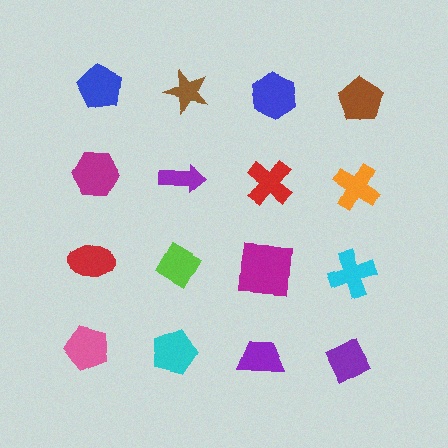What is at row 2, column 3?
A red cross.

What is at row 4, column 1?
A pink pentagon.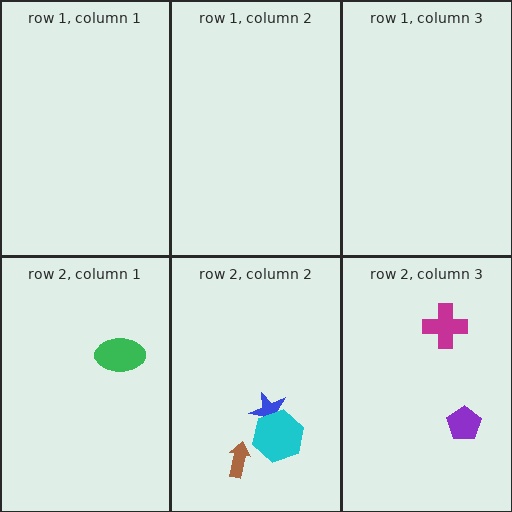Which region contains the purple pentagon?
The row 2, column 3 region.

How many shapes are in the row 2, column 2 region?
3.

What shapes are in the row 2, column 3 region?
The purple pentagon, the magenta cross.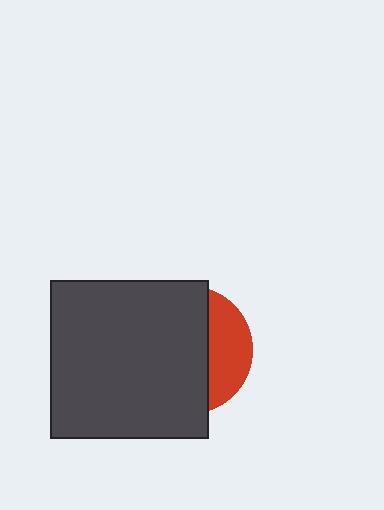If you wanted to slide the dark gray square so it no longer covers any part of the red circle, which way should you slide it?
Slide it left — that is the most direct way to separate the two shapes.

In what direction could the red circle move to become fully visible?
The red circle could move right. That would shift it out from behind the dark gray square entirely.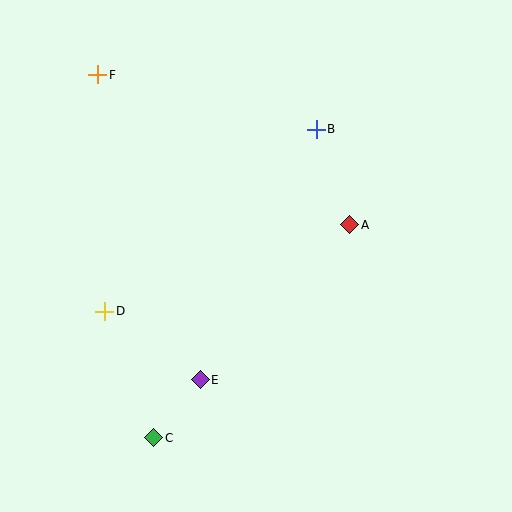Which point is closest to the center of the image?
Point A at (350, 225) is closest to the center.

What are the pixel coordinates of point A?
Point A is at (350, 225).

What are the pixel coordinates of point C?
Point C is at (154, 438).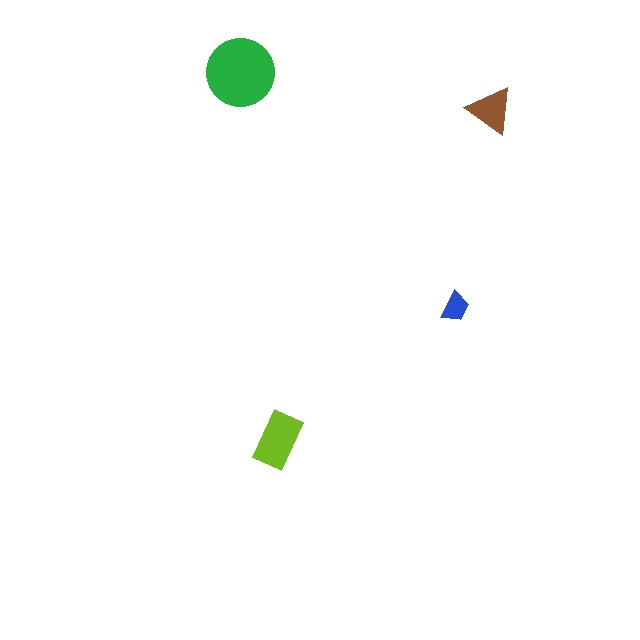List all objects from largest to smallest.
The green circle, the lime rectangle, the brown triangle, the blue trapezoid.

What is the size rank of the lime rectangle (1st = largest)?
2nd.